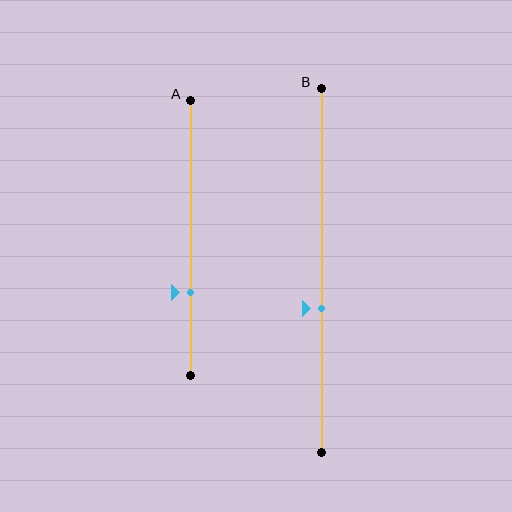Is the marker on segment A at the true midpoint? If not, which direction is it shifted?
No, the marker on segment A is shifted downward by about 20% of the segment length.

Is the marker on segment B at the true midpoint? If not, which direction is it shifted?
No, the marker on segment B is shifted downward by about 11% of the segment length.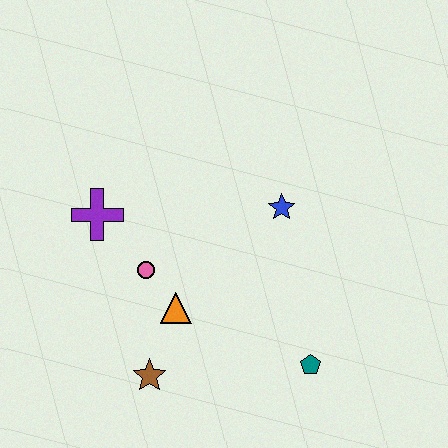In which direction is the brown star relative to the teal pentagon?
The brown star is to the left of the teal pentagon.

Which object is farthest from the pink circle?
The teal pentagon is farthest from the pink circle.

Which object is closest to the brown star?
The orange triangle is closest to the brown star.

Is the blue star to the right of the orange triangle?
Yes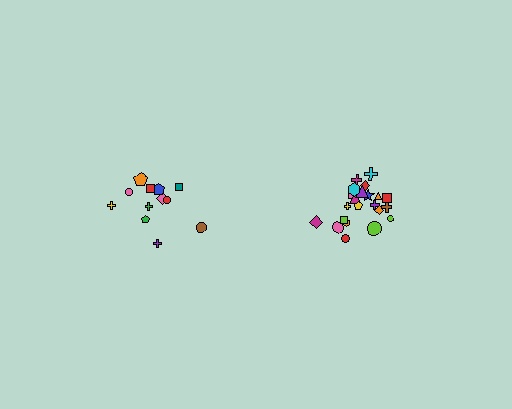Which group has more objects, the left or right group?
The right group.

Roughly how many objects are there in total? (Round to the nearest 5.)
Roughly 35 objects in total.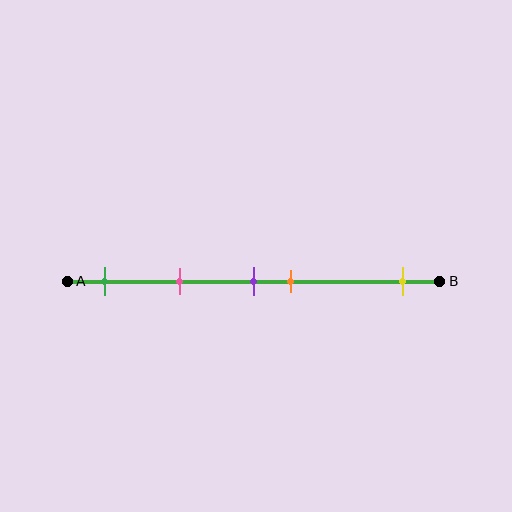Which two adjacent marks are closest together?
The purple and orange marks are the closest adjacent pair.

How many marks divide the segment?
There are 5 marks dividing the segment.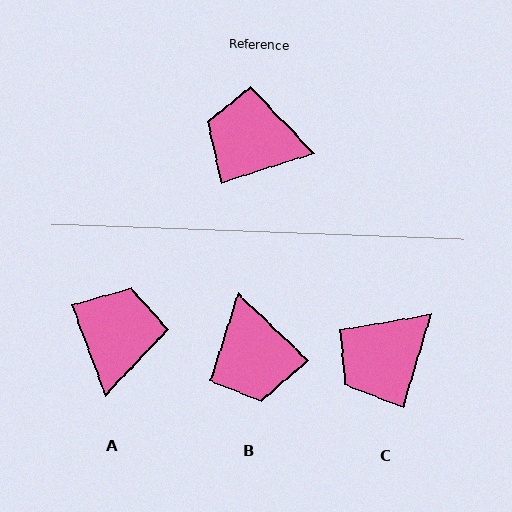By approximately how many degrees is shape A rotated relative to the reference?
Approximately 87 degrees clockwise.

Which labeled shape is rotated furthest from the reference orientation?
B, about 118 degrees away.